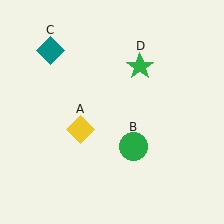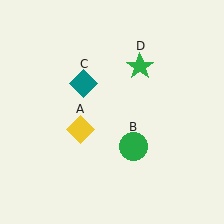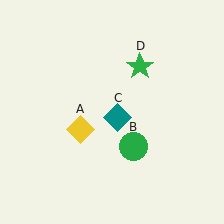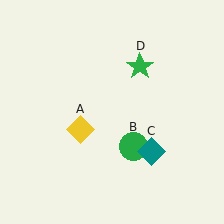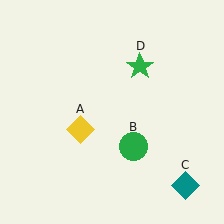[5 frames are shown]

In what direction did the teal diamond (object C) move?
The teal diamond (object C) moved down and to the right.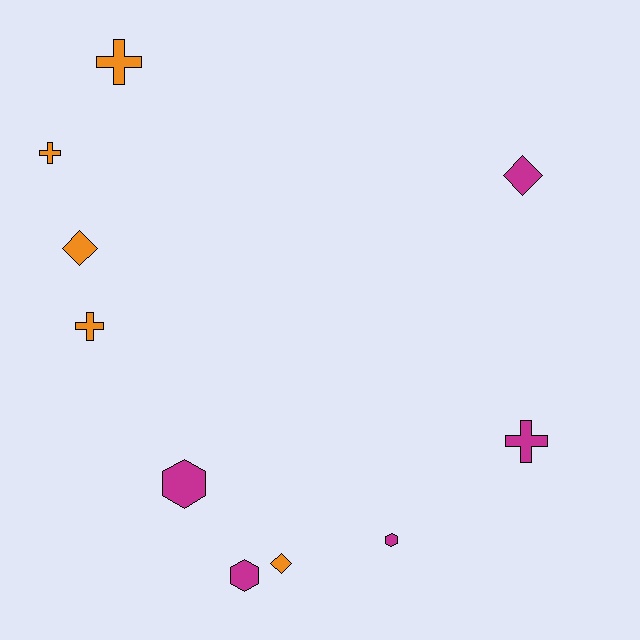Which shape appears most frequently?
Cross, with 4 objects.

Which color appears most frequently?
Orange, with 5 objects.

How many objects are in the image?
There are 10 objects.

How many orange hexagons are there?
There are no orange hexagons.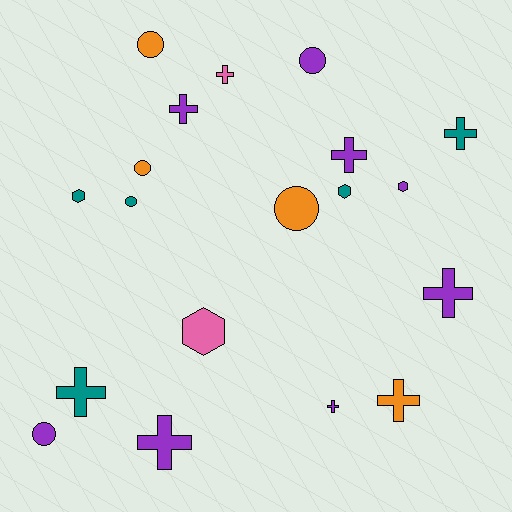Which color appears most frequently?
Purple, with 8 objects.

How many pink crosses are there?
There is 1 pink cross.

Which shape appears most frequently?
Cross, with 9 objects.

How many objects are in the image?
There are 19 objects.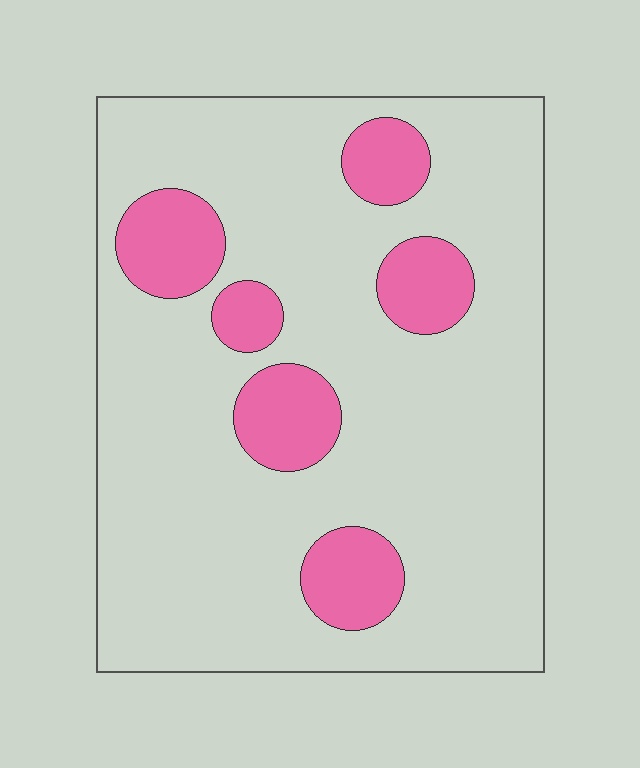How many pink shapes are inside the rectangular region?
6.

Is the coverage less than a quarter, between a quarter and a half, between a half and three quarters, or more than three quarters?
Less than a quarter.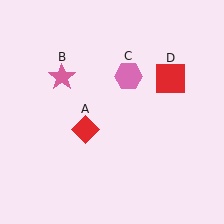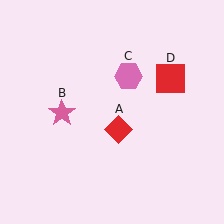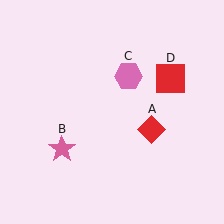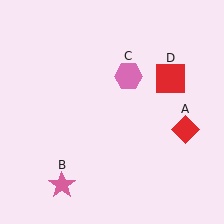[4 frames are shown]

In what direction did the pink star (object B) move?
The pink star (object B) moved down.